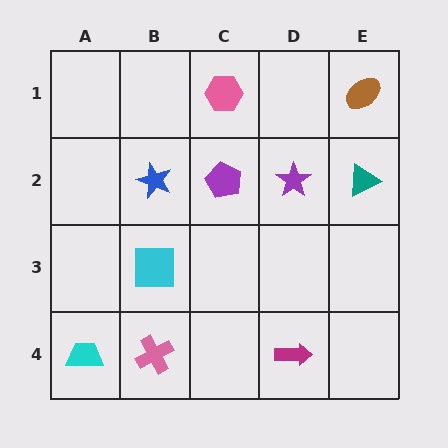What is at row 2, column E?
A teal triangle.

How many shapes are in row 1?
2 shapes.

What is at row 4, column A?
A cyan trapezoid.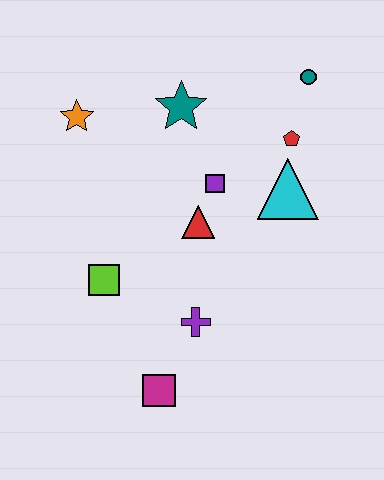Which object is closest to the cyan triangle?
The red pentagon is closest to the cyan triangle.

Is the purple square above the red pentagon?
No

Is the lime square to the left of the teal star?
Yes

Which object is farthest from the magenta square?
The teal circle is farthest from the magenta square.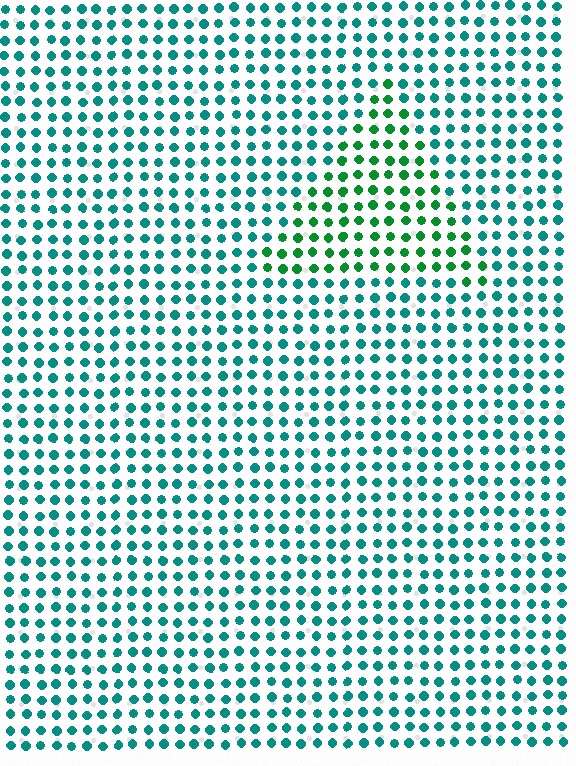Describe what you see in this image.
The image is filled with small teal elements in a uniform arrangement. A triangle-shaped region is visible where the elements are tinted to a slightly different hue, forming a subtle color boundary.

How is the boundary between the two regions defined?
The boundary is defined purely by a slight shift in hue (about 38 degrees). Spacing, size, and orientation are identical on both sides.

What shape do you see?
I see a triangle.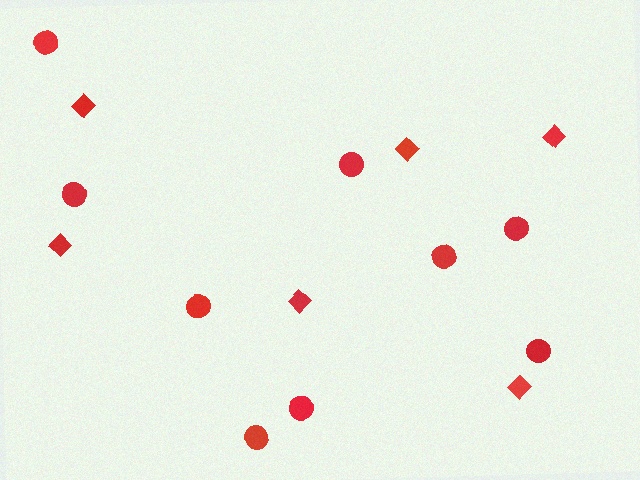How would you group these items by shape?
There are 2 groups: one group of circles (9) and one group of diamonds (6).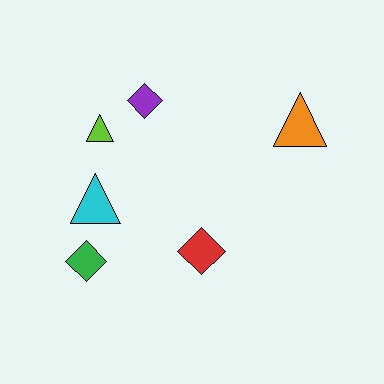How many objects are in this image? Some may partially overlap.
There are 6 objects.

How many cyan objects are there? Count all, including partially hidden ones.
There is 1 cyan object.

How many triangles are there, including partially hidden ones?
There are 3 triangles.